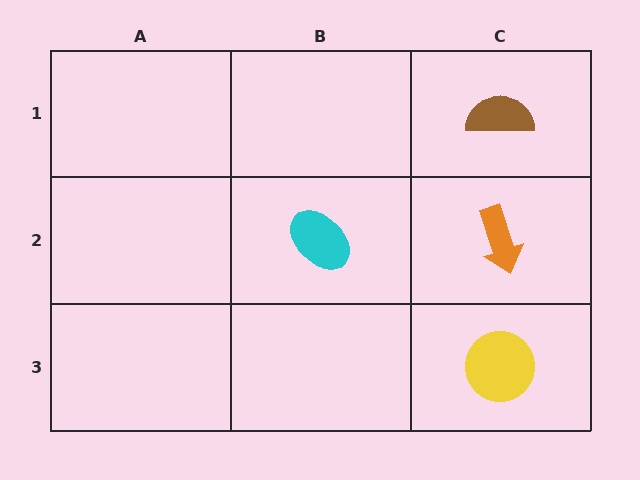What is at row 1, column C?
A brown semicircle.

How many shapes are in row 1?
1 shape.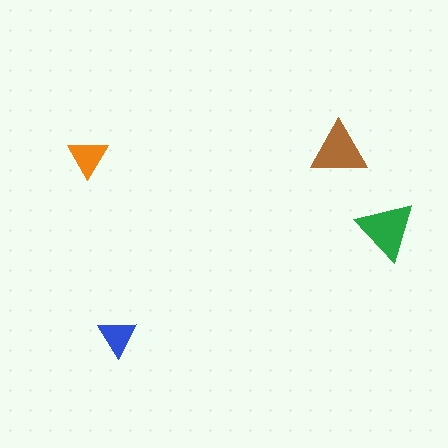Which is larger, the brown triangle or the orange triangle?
The brown one.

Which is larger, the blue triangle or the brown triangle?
The brown one.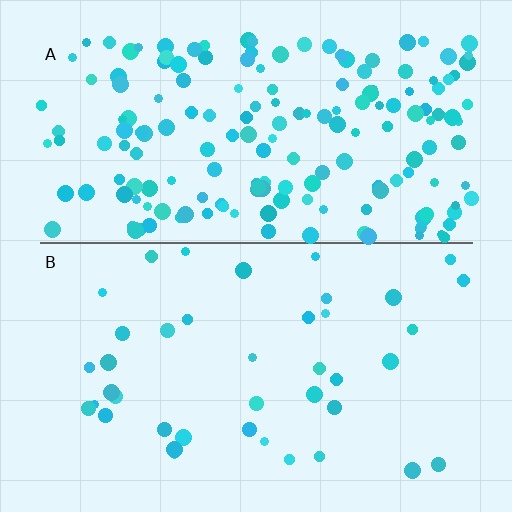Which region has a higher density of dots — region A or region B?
A (the top).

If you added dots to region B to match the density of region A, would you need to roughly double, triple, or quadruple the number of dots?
Approximately quadruple.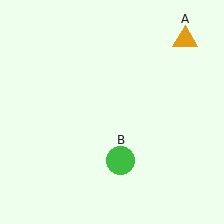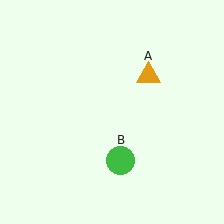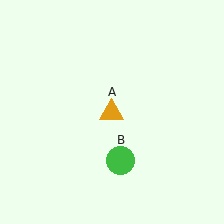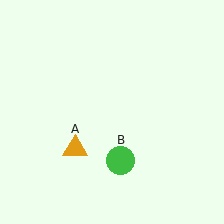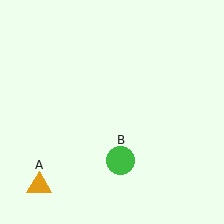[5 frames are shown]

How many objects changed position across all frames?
1 object changed position: orange triangle (object A).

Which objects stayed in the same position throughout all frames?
Green circle (object B) remained stationary.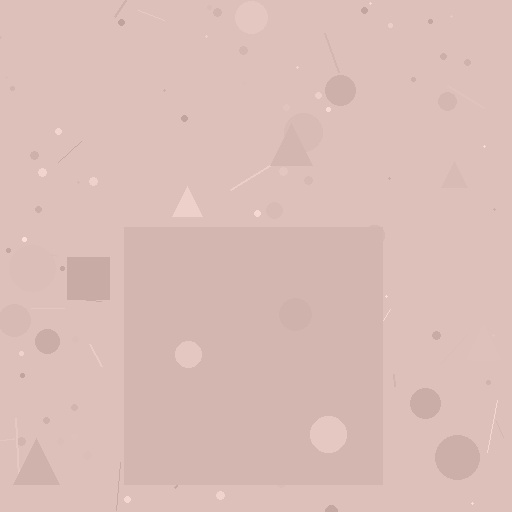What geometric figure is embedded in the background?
A square is embedded in the background.